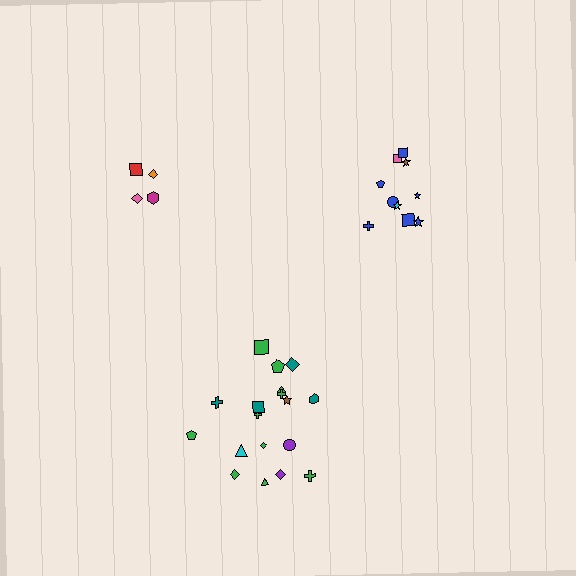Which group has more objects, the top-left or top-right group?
The top-right group.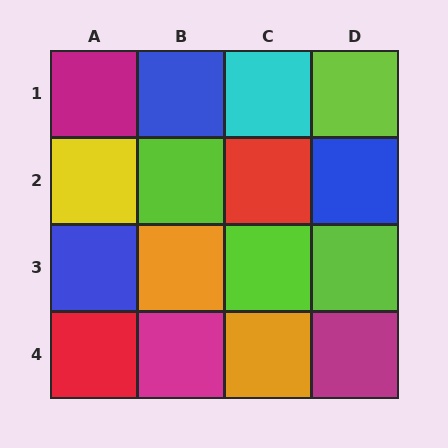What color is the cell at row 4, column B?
Magenta.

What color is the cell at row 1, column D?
Lime.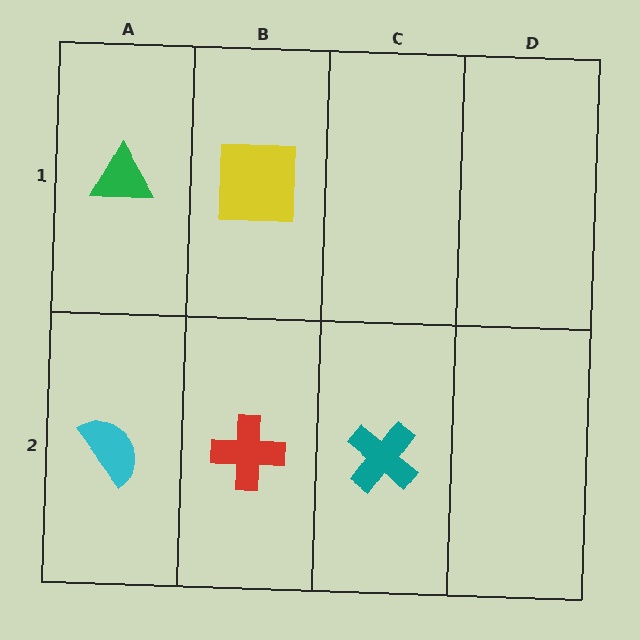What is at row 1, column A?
A green triangle.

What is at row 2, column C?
A teal cross.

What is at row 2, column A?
A cyan semicircle.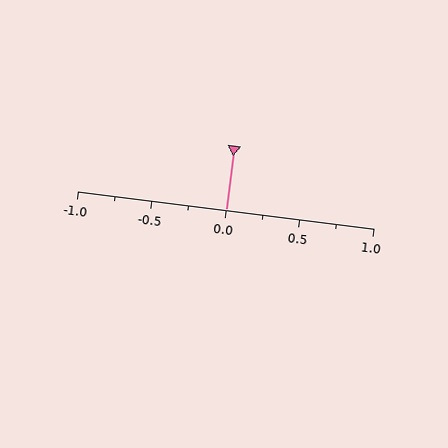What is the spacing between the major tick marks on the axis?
The major ticks are spaced 0.5 apart.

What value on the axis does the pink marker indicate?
The marker indicates approximately 0.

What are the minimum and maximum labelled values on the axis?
The axis runs from -1.0 to 1.0.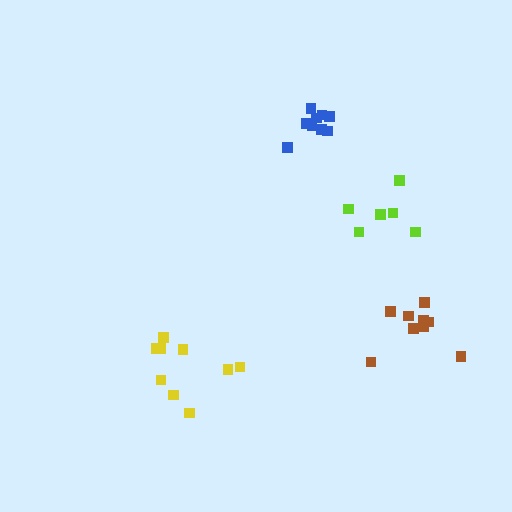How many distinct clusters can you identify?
There are 4 distinct clusters.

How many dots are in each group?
Group 1: 9 dots, Group 2: 9 dots, Group 3: 6 dots, Group 4: 9 dots (33 total).